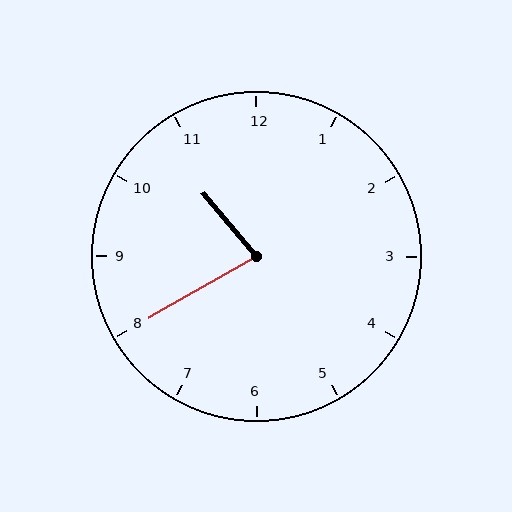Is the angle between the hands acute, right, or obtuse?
It is acute.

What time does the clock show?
10:40.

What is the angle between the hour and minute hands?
Approximately 80 degrees.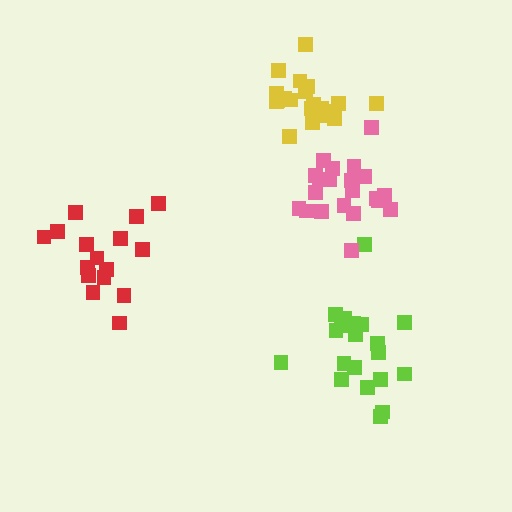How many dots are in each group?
Group 1: 20 dots, Group 2: 21 dots, Group 3: 21 dots, Group 4: 16 dots (78 total).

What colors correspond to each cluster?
The clusters are colored: yellow, lime, pink, red.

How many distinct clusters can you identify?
There are 4 distinct clusters.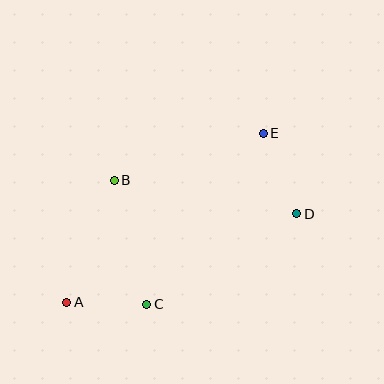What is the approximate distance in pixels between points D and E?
The distance between D and E is approximately 87 pixels.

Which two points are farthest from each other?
Points A and E are farthest from each other.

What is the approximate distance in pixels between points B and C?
The distance between B and C is approximately 128 pixels.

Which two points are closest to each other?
Points A and C are closest to each other.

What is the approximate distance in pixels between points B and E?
The distance between B and E is approximately 156 pixels.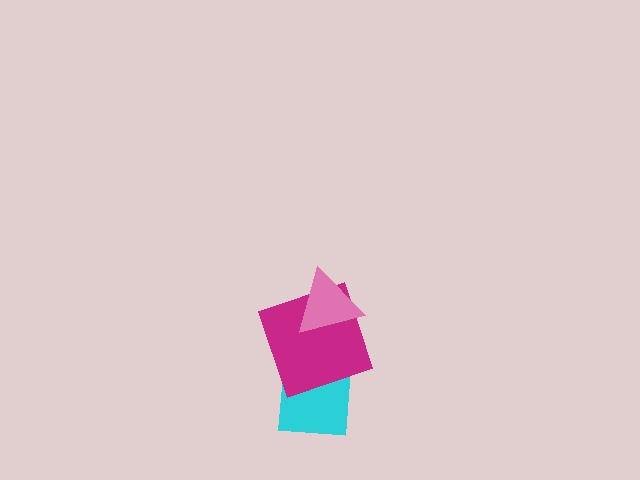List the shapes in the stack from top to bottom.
From top to bottom: the pink triangle, the magenta square, the cyan square.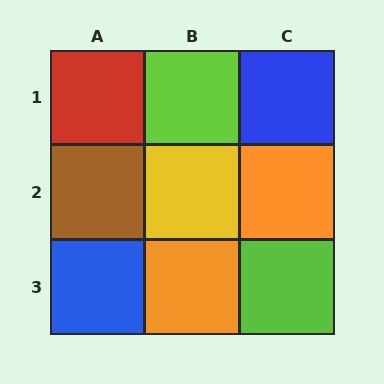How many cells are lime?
2 cells are lime.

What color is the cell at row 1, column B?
Lime.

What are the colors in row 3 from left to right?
Blue, orange, lime.